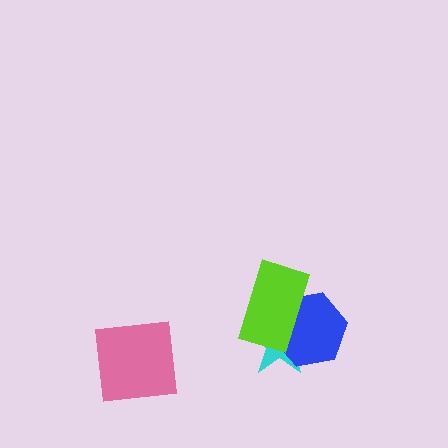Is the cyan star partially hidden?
Yes, it is partially covered by another shape.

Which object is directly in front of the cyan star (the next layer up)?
The blue hexagon is directly in front of the cyan star.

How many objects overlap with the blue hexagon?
2 objects overlap with the blue hexagon.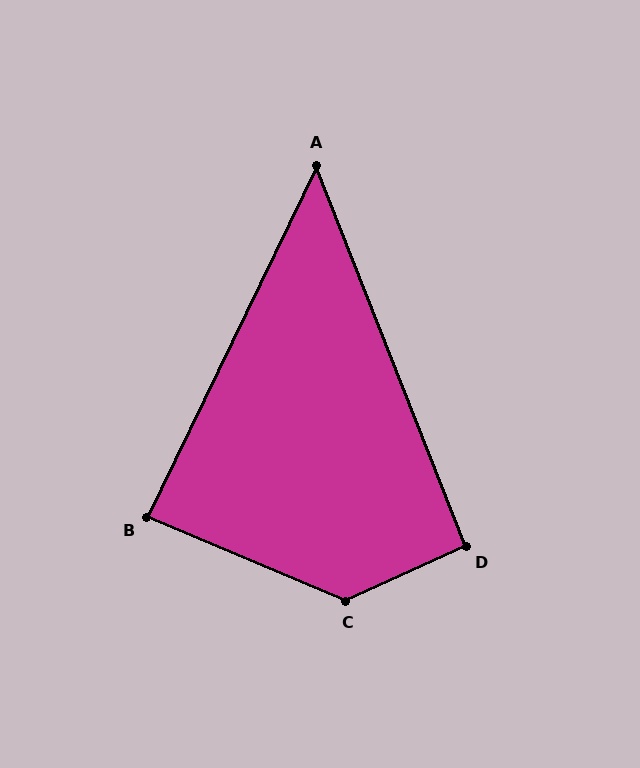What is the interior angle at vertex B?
Approximately 87 degrees (approximately right).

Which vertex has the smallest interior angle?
A, at approximately 47 degrees.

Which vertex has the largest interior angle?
C, at approximately 133 degrees.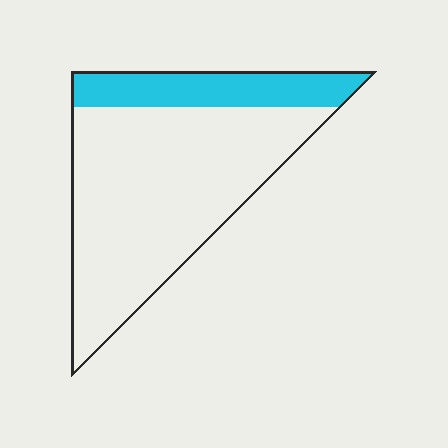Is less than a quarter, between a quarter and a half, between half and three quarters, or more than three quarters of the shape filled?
Less than a quarter.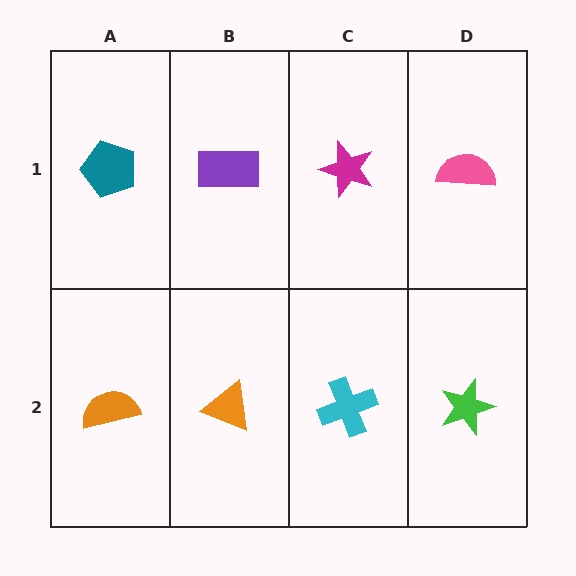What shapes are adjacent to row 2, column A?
A teal pentagon (row 1, column A), an orange triangle (row 2, column B).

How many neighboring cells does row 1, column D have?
2.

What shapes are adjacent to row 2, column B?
A purple rectangle (row 1, column B), an orange semicircle (row 2, column A), a cyan cross (row 2, column C).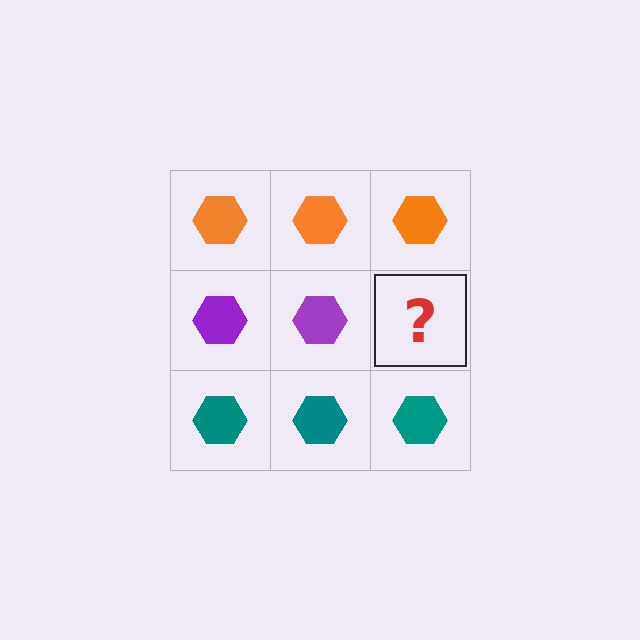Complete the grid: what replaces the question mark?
The question mark should be replaced with a purple hexagon.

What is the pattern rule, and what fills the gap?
The rule is that each row has a consistent color. The gap should be filled with a purple hexagon.